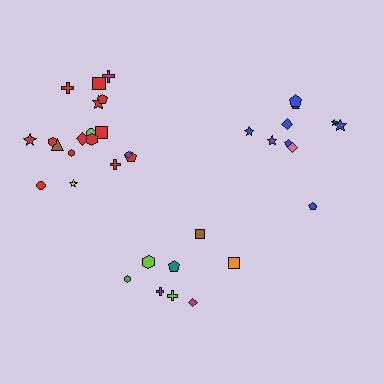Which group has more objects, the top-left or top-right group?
The top-left group.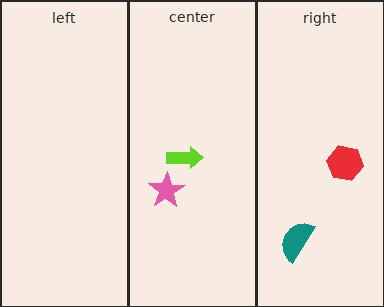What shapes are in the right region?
The red hexagon, the teal semicircle.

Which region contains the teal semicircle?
The right region.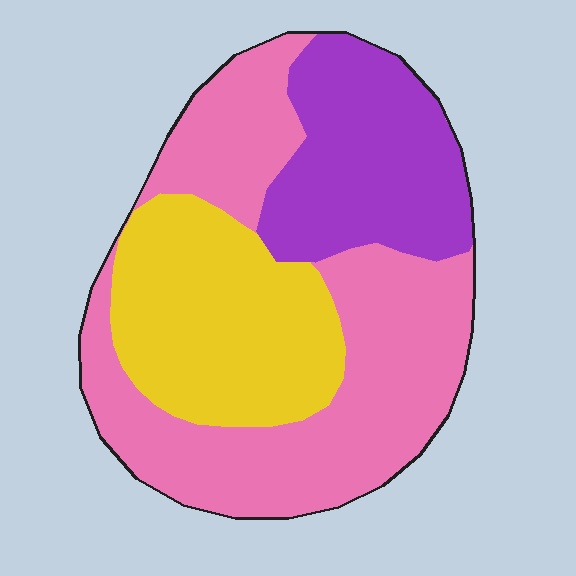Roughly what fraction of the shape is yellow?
Yellow covers 28% of the shape.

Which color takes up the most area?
Pink, at roughly 50%.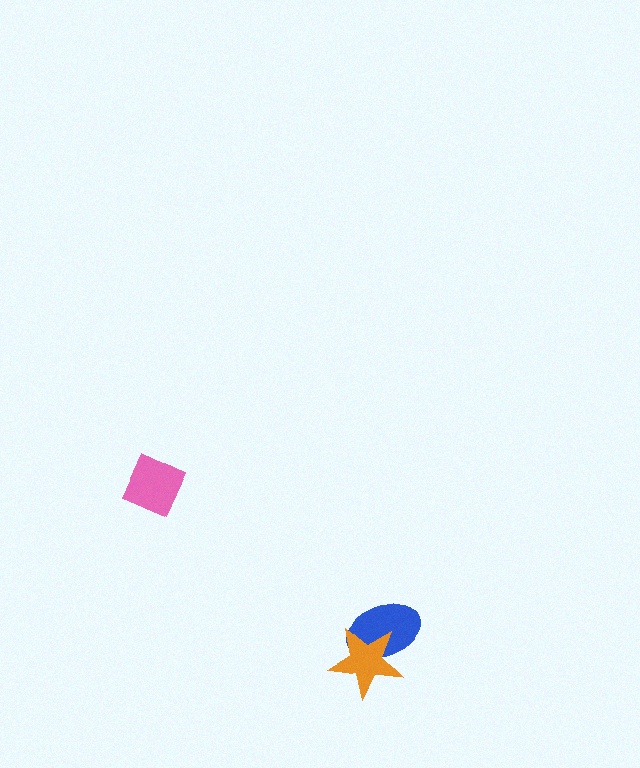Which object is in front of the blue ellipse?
The orange star is in front of the blue ellipse.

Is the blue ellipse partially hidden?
Yes, it is partially covered by another shape.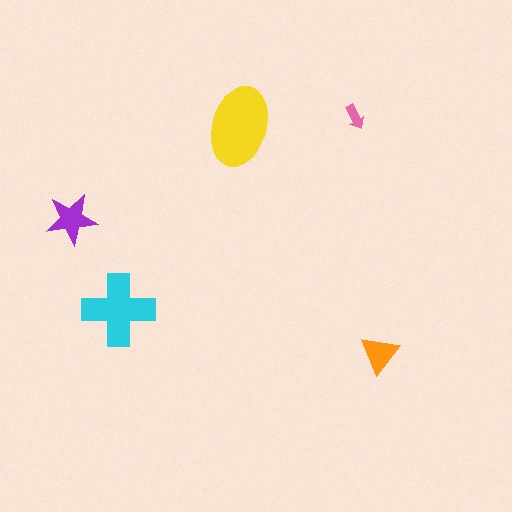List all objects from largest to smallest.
The yellow ellipse, the cyan cross, the purple star, the orange triangle, the pink arrow.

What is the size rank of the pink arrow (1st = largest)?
5th.